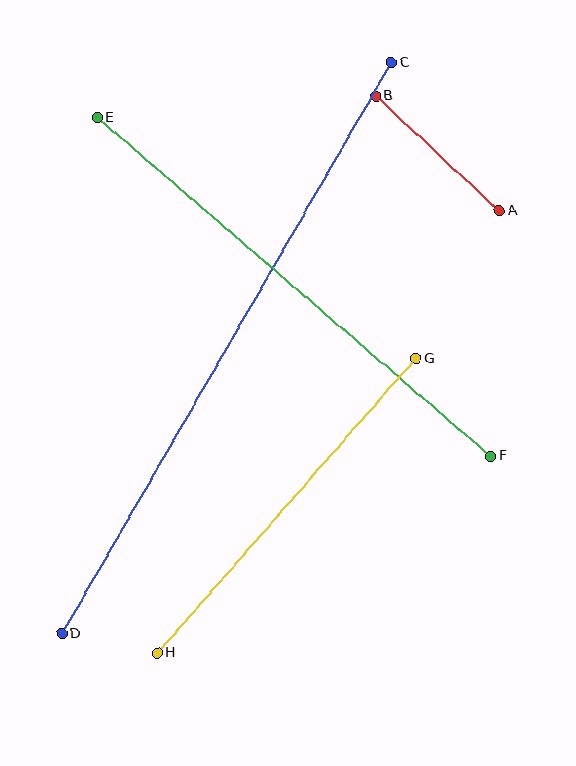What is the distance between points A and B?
The distance is approximately 168 pixels.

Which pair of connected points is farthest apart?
Points C and D are farthest apart.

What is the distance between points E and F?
The distance is approximately 519 pixels.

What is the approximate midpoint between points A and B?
The midpoint is at approximately (438, 153) pixels.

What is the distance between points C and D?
The distance is approximately 659 pixels.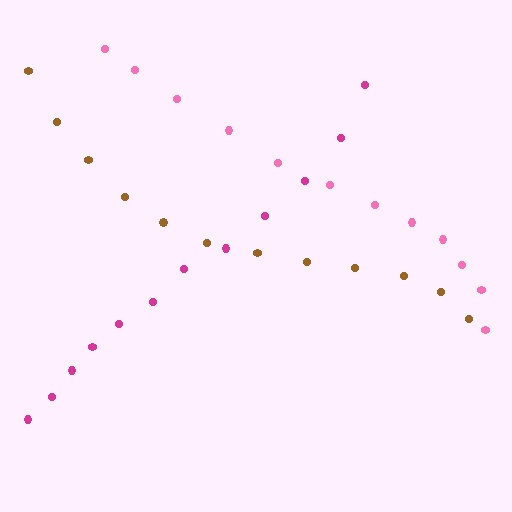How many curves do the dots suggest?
There are 3 distinct paths.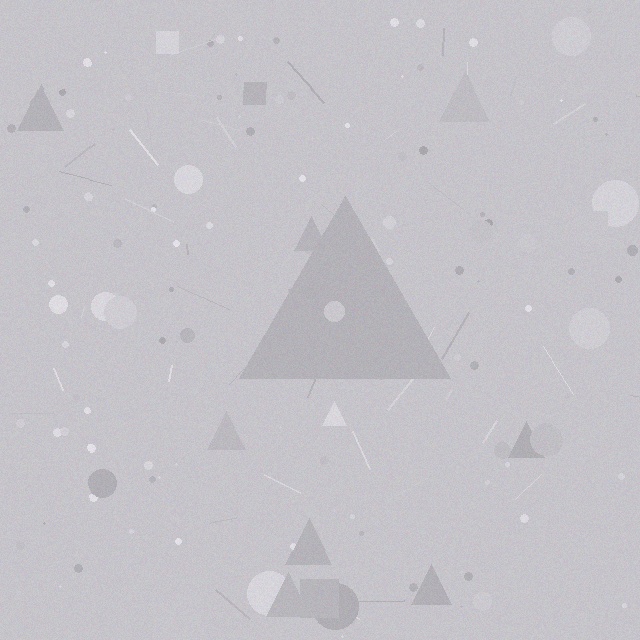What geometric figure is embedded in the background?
A triangle is embedded in the background.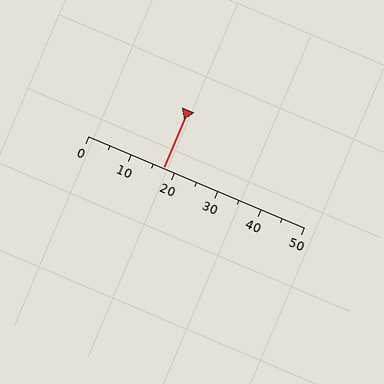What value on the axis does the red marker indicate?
The marker indicates approximately 17.5.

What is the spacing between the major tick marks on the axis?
The major ticks are spaced 10 apart.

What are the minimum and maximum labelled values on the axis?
The axis runs from 0 to 50.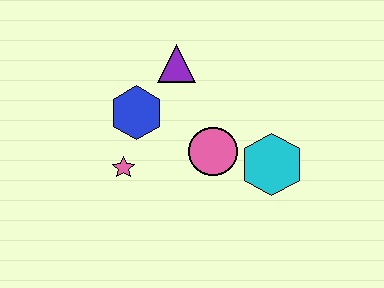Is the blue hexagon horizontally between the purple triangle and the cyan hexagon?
No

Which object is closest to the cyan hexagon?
The pink circle is closest to the cyan hexagon.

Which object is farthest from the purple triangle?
The cyan hexagon is farthest from the purple triangle.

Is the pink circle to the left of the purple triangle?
No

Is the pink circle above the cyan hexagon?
Yes